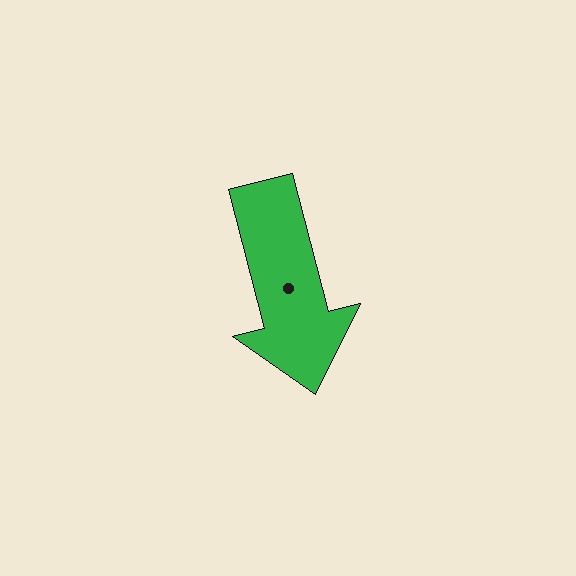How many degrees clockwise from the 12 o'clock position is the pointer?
Approximately 166 degrees.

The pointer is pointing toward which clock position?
Roughly 6 o'clock.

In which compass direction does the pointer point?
South.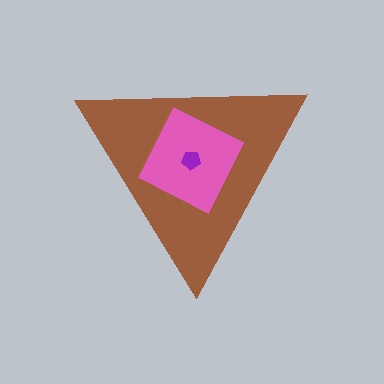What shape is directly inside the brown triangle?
The pink square.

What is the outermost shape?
The brown triangle.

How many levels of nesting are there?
3.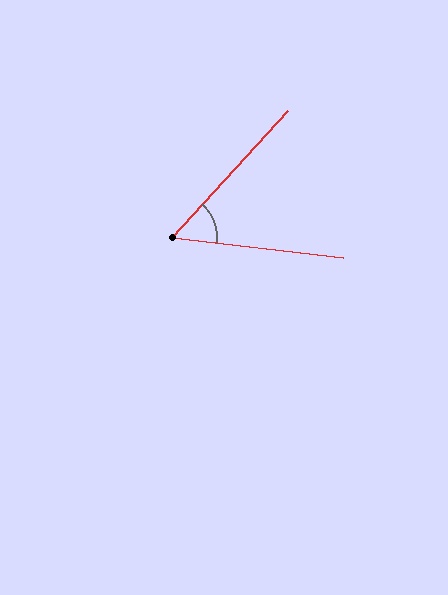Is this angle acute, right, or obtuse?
It is acute.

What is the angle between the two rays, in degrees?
Approximately 54 degrees.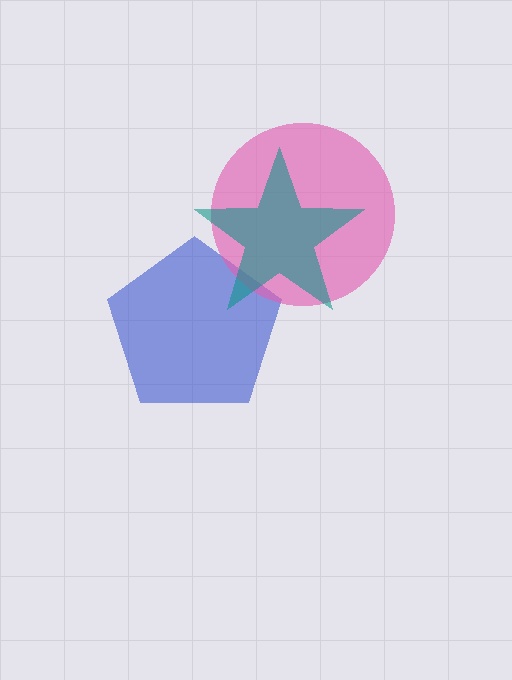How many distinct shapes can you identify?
There are 3 distinct shapes: a blue pentagon, a pink circle, a teal star.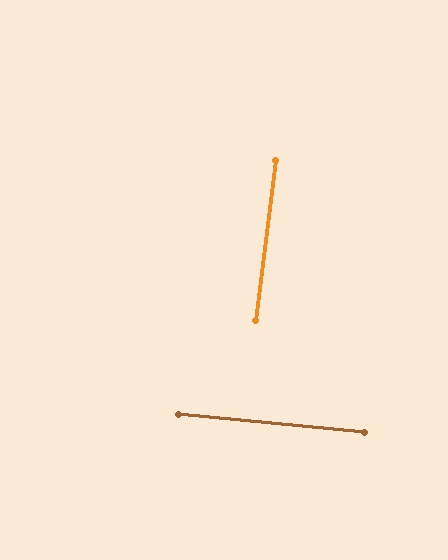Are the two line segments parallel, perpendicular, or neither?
Perpendicular — they meet at approximately 88°.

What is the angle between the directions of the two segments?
Approximately 88 degrees.